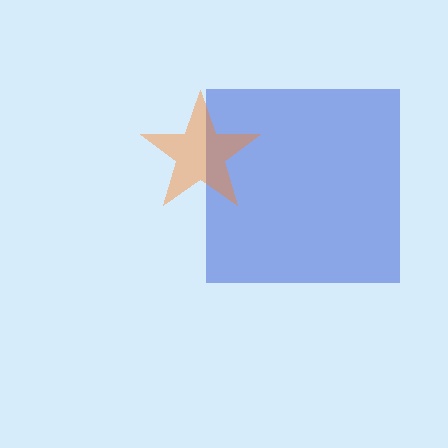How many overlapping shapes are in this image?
There are 2 overlapping shapes in the image.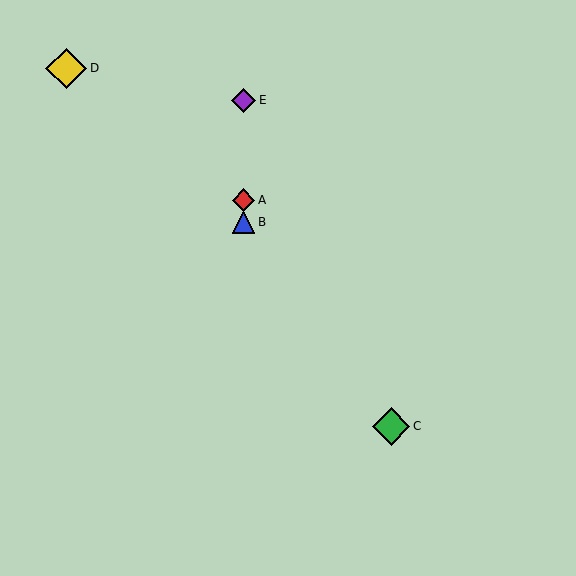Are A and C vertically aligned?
No, A is at x≈243 and C is at x≈391.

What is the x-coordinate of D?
Object D is at x≈66.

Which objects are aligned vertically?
Objects A, B, E are aligned vertically.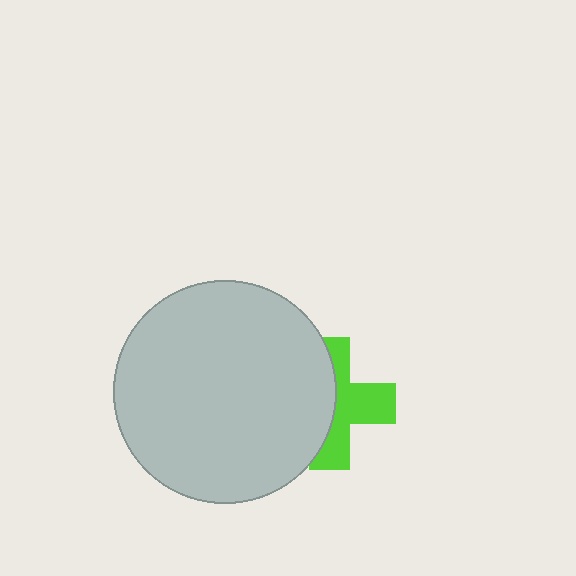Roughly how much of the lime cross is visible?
About half of it is visible (roughly 50%).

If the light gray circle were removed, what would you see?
You would see the complete lime cross.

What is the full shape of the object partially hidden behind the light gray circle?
The partially hidden object is a lime cross.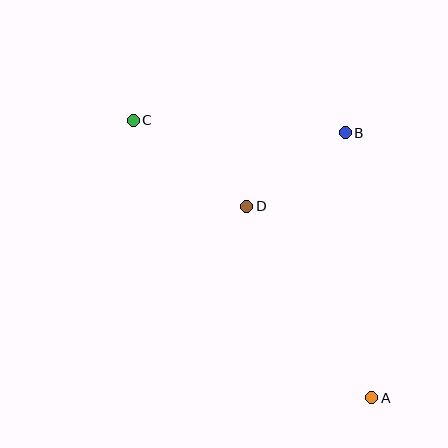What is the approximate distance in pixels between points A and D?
The distance between A and D is approximately 229 pixels.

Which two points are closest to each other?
Points B and D are closest to each other.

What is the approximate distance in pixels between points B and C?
The distance between B and C is approximately 212 pixels.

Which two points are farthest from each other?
Points A and C are farthest from each other.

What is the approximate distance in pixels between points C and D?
The distance between C and D is approximately 142 pixels.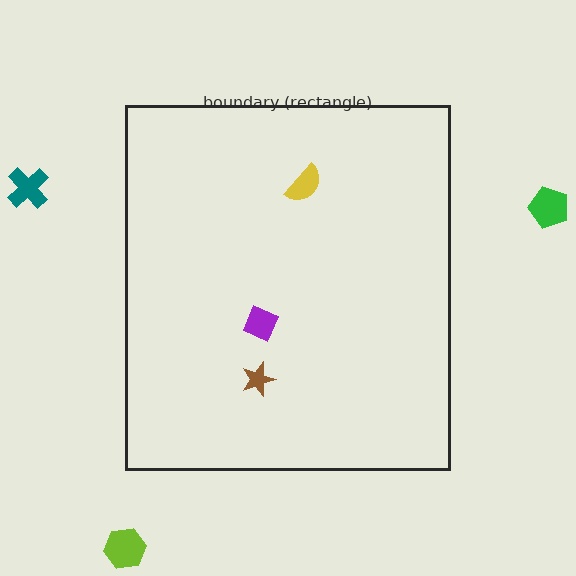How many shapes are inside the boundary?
3 inside, 3 outside.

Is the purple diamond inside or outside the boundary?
Inside.